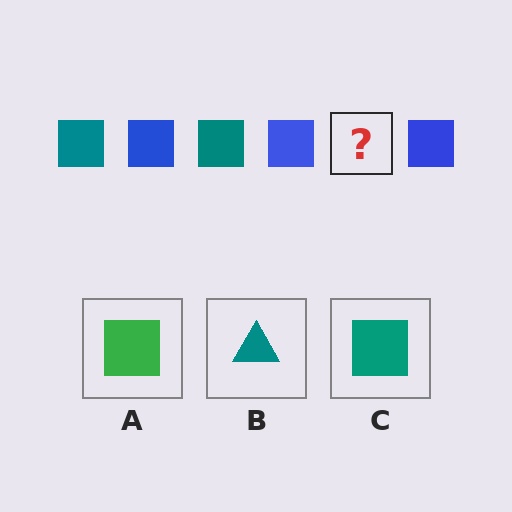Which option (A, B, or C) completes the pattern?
C.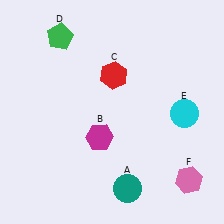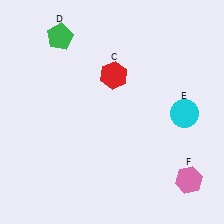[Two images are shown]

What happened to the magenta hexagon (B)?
The magenta hexagon (B) was removed in Image 2. It was in the bottom-left area of Image 1.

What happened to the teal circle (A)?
The teal circle (A) was removed in Image 2. It was in the bottom-right area of Image 1.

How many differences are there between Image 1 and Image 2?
There are 2 differences between the two images.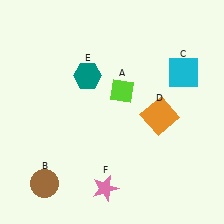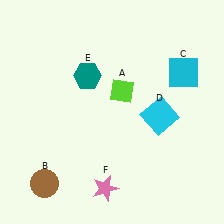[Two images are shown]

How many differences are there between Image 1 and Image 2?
There is 1 difference between the two images.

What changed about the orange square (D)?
In Image 1, D is orange. In Image 2, it changed to cyan.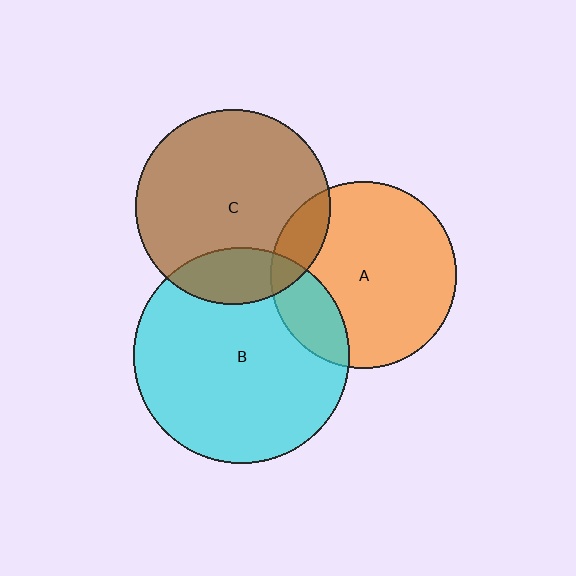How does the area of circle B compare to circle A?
Approximately 1.4 times.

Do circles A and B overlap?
Yes.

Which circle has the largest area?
Circle B (cyan).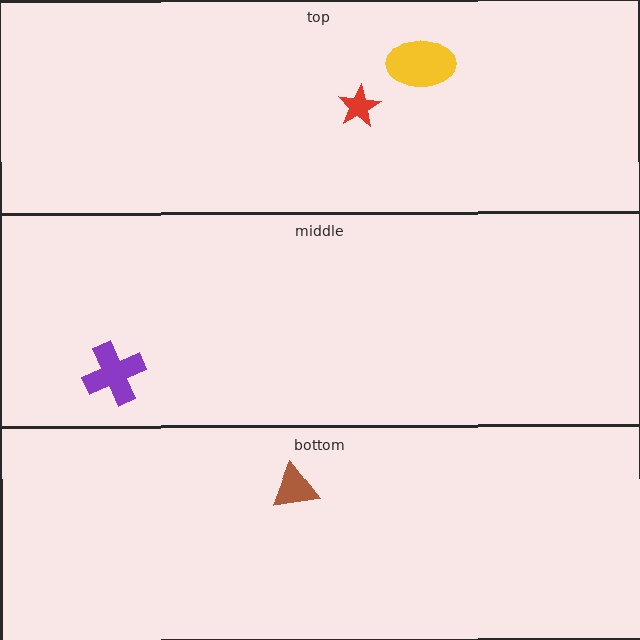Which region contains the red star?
The top region.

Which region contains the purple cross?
The middle region.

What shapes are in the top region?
The yellow ellipse, the red star.